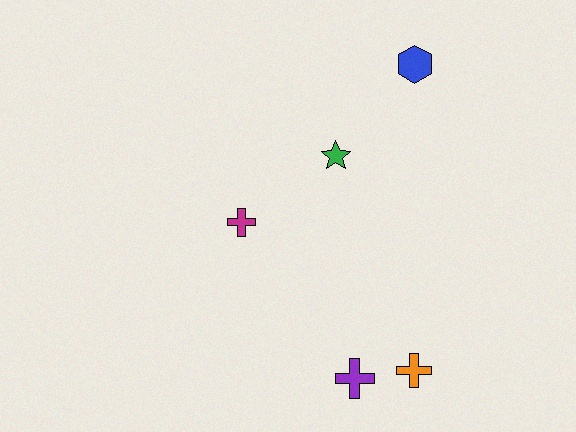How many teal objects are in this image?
There are no teal objects.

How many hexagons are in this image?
There is 1 hexagon.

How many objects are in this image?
There are 5 objects.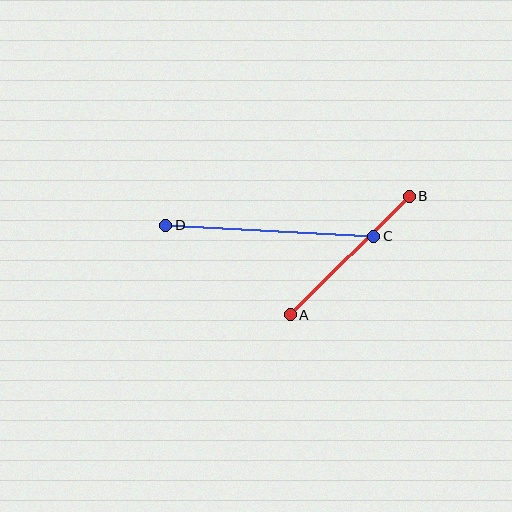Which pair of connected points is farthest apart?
Points C and D are farthest apart.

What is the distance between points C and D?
The distance is approximately 208 pixels.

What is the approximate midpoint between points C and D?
The midpoint is at approximately (270, 231) pixels.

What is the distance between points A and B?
The distance is approximately 168 pixels.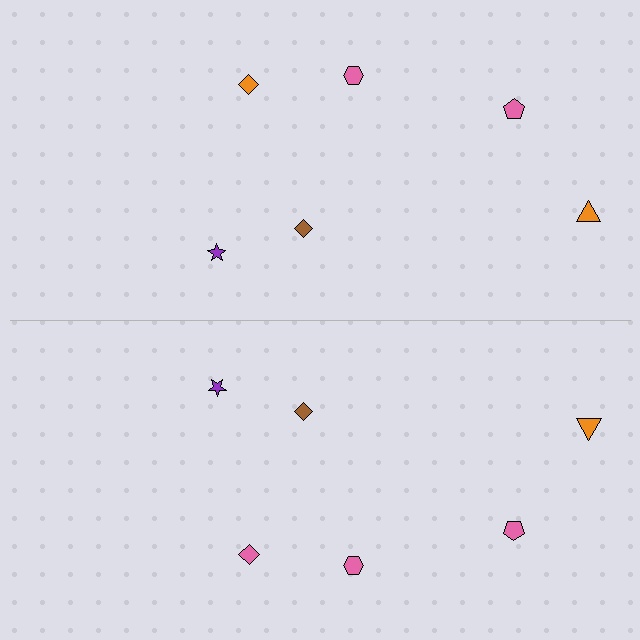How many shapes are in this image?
There are 12 shapes in this image.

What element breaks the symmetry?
The pink diamond on the bottom side breaks the symmetry — its mirror counterpart is orange.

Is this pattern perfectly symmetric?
No, the pattern is not perfectly symmetric. The pink diamond on the bottom side breaks the symmetry — its mirror counterpart is orange.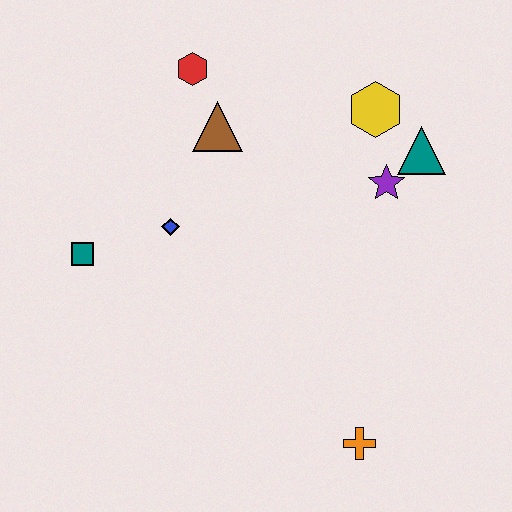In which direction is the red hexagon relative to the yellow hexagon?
The red hexagon is to the left of the yellow hexagon.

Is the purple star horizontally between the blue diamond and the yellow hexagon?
No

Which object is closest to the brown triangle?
The red hexagon is closest to the brown triangle.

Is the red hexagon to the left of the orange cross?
Yes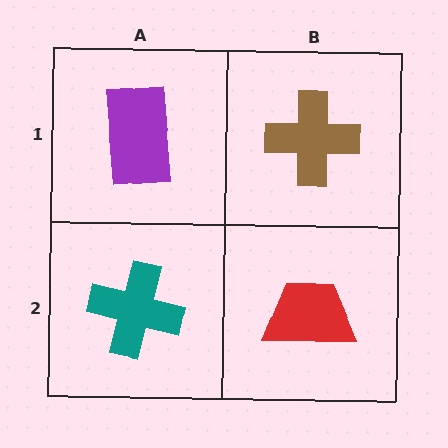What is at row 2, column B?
A red trapezoid.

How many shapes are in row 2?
2 shapes.